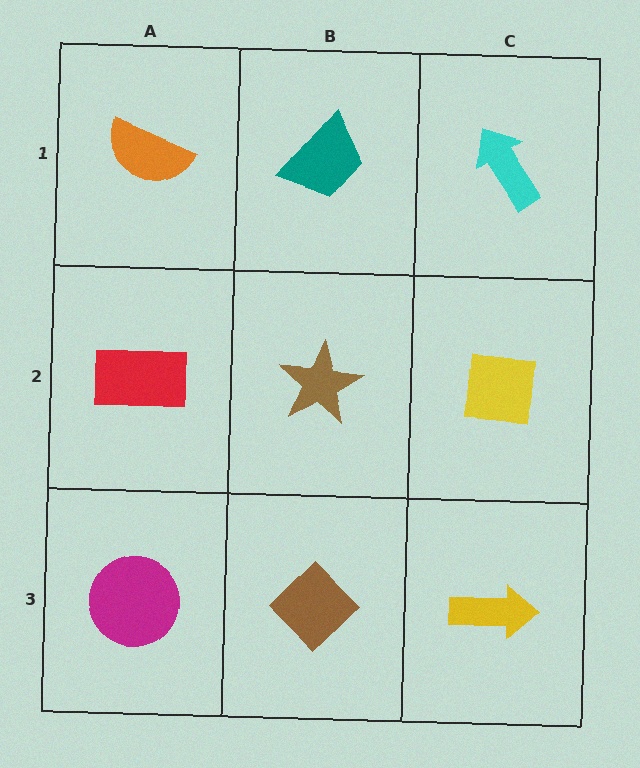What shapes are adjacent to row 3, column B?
A brown star (row 2, column B), a magenta circle (row 3, column A), a yellow arrow (row 3, column C).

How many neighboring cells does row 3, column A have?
2.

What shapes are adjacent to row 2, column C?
A cyan arrow (row 1, column C), a yellow arrow (row 3, column C), a brown star (row 2, column B).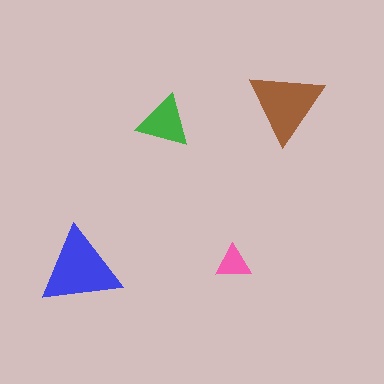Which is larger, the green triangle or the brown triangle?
The brown one.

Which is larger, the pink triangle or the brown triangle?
The brown one.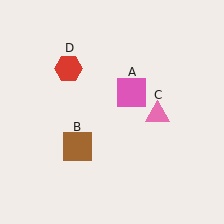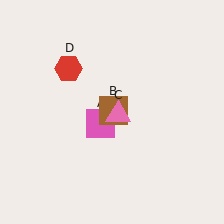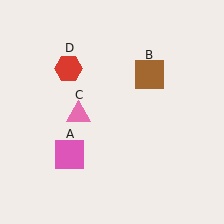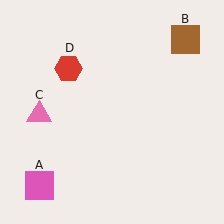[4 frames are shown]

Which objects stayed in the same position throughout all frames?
Red hexagon (object D) remained stationary.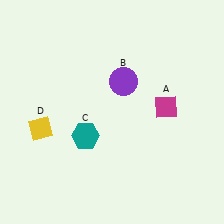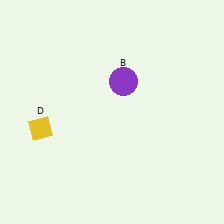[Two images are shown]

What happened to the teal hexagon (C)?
The teal hexagon (C) was removed in Image 2. It was in the bottom-left area of Image 1.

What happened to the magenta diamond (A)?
The magenta diamond (A) was removed in Image 2. It was in the top-right area of Image 1.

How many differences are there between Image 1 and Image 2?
There are 2 differences between the two images.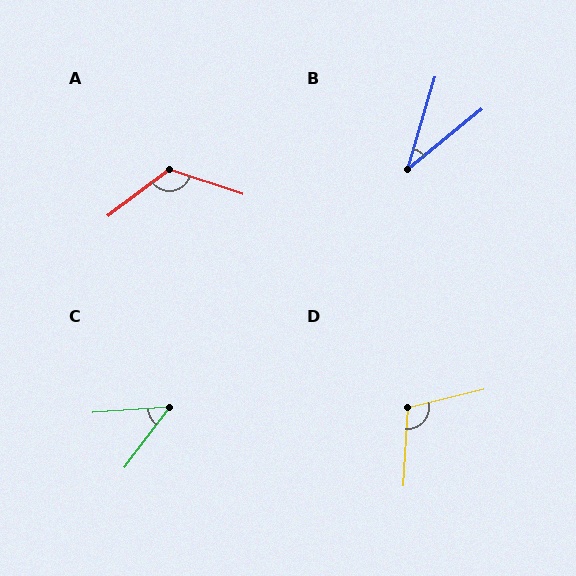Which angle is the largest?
A, at approximately 124 degrees.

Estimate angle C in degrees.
Approximately 49 degrees.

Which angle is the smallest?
B, at approximately 34 degrees.